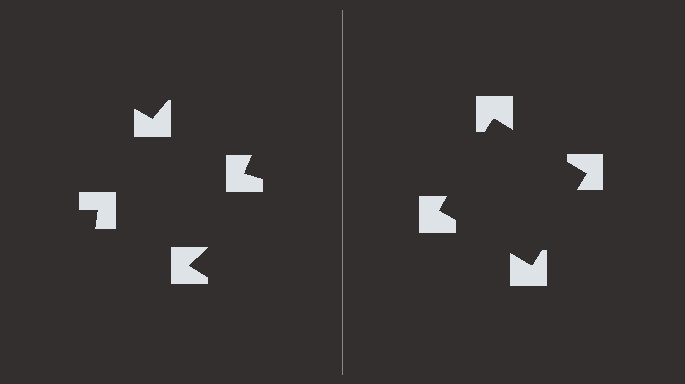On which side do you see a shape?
An illusory square appears on the right side. On the left side the wedge cuts are rotated, so no coherent shape forms.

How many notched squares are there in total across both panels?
8 — 4 on each side.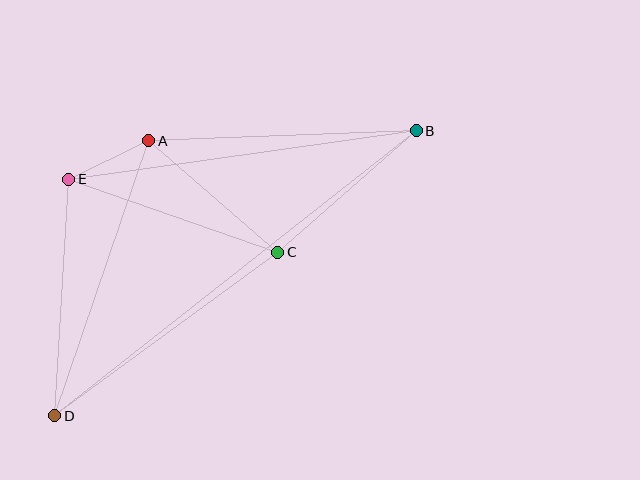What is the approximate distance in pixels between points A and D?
The distance between A and D is approximately 291 pixels.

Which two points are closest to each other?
Points A and E are closest to each other.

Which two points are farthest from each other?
Points B and D are farthest from each other.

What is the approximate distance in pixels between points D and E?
The distance between D and E is approximately 237 pixels.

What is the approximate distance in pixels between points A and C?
The distance between A and C is approximately 171 pixels.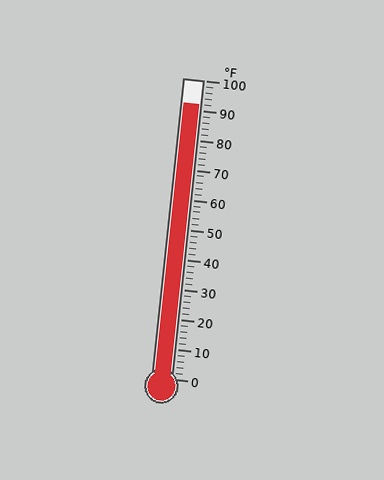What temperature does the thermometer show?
The thermometer shows approximately 92°F.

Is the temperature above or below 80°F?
The temperature is above 80°F.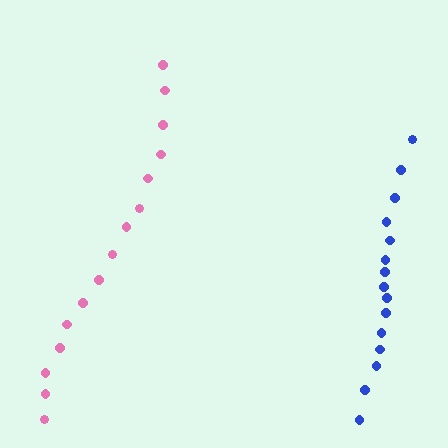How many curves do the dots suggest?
There are 2 distinct paths.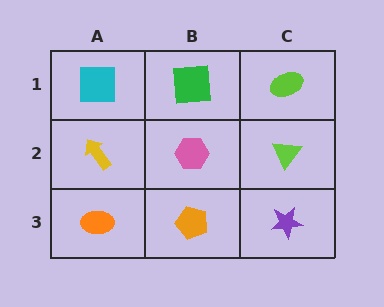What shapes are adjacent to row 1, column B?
A pink hexagon (row 2, column B), a cyan square (row 1, column A), a lime ellipse (row 1, column C).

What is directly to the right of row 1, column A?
A green square.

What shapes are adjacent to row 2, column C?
A lime ellipse (row 1, column C), a purple star (row 3, column C), a pink hexagon (row 2, column B).